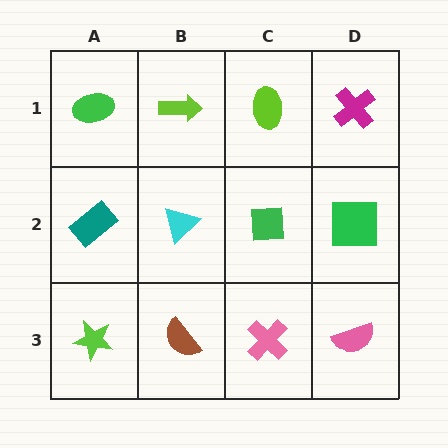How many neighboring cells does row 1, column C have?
3.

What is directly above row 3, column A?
A teal rectangle.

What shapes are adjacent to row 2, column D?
A magenta cross (row 1, column D), a pink semicircle (row 3, column D), a green square (row 2, column C).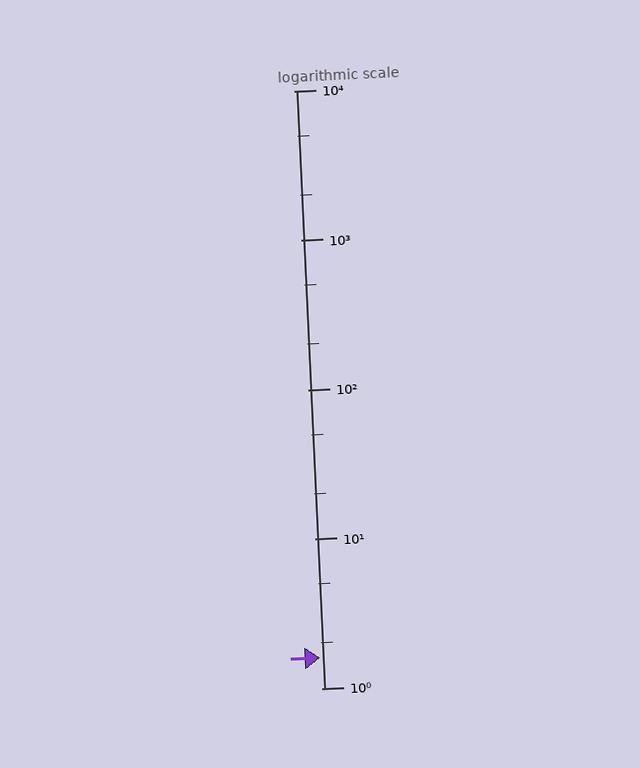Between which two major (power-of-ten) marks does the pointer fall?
The pointer is between 1 and 10.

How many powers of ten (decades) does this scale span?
The scale spans 4 decades, from 1 to 10000.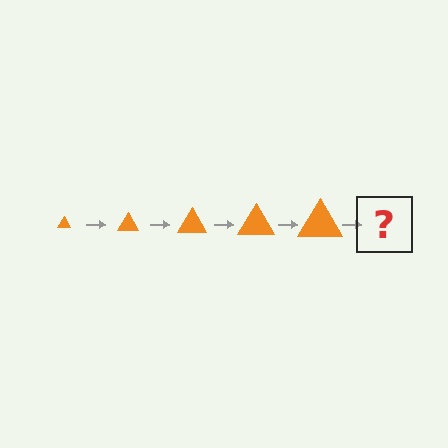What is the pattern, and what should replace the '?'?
The pattern is that the triangle gets progressively larger each step. The '?' should be an orange triangle, larger than the previous one.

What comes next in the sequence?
The next element should be an orange triangle, larger than the previous one.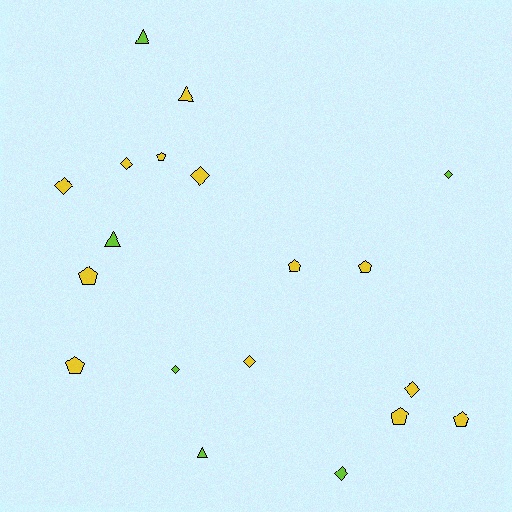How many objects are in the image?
There are 19 objects.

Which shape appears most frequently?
Diamond, with 8 objects.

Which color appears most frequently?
Yellow, with 13 objects.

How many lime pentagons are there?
There are no lime pentagons.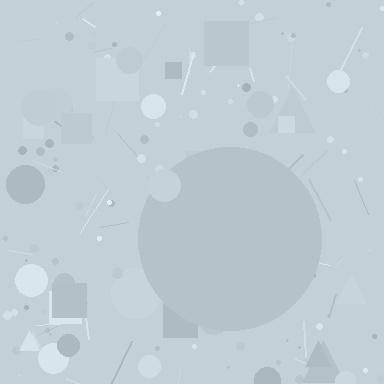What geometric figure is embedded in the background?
A circle is embedded in the background.